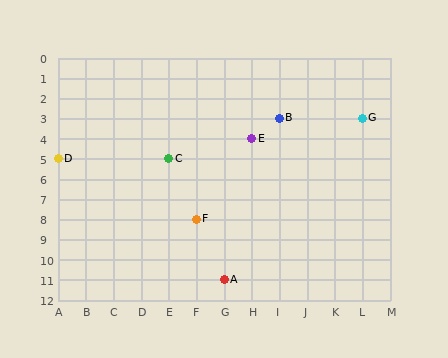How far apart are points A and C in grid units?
Points A and C are 2 columns and 6 rows apart (about 6.3 grid units diagonally).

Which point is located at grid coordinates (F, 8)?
Point F is at (F, 8).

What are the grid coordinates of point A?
Point A is at grid coordinates (G, 11).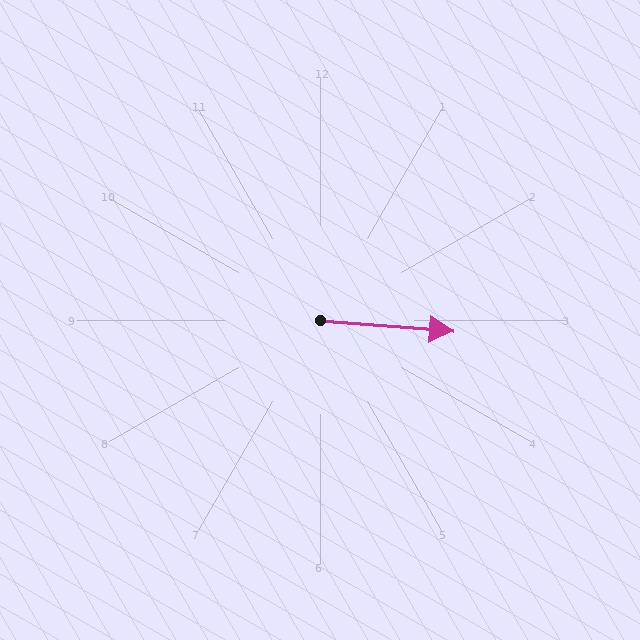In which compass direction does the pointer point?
East.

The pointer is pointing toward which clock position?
Roughly 3 o'clock.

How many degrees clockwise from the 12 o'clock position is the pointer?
Approximately 95 degrees.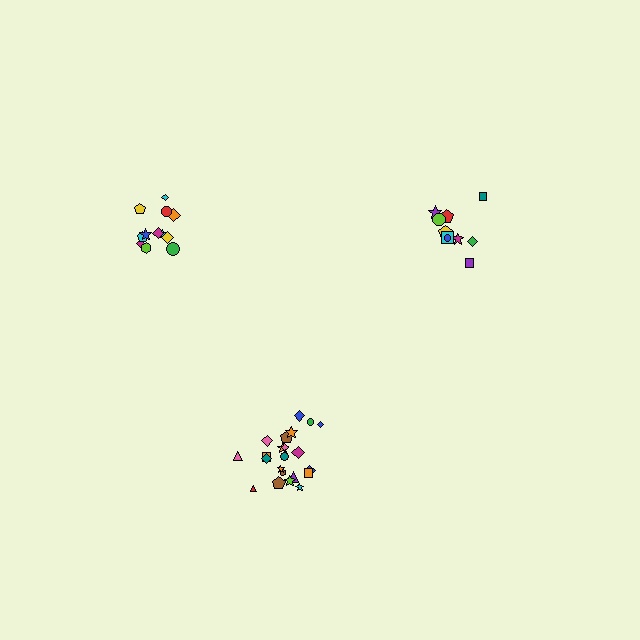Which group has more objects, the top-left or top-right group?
The top-left group.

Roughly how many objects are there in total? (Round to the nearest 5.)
Roughly 45 objects in total.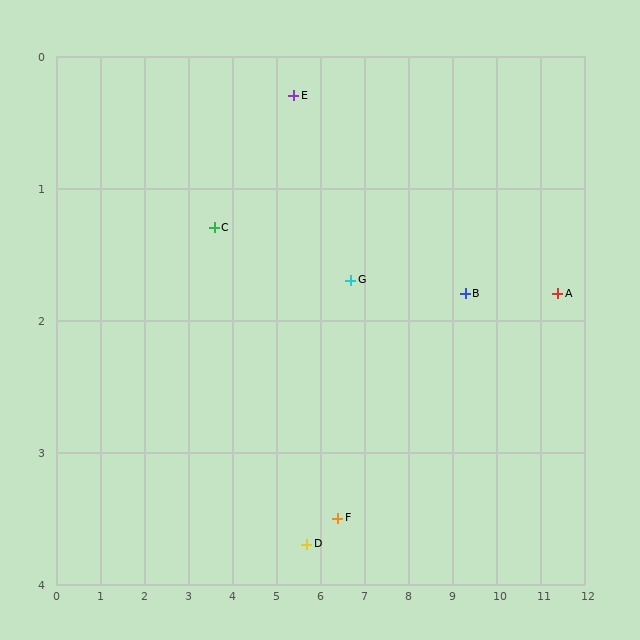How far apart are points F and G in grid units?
Points F and G are about 1.8 grid units apart.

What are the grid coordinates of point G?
Point G is at approximately (6.7, 1.7).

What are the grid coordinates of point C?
Point C is at approximately (3.6, 1.3).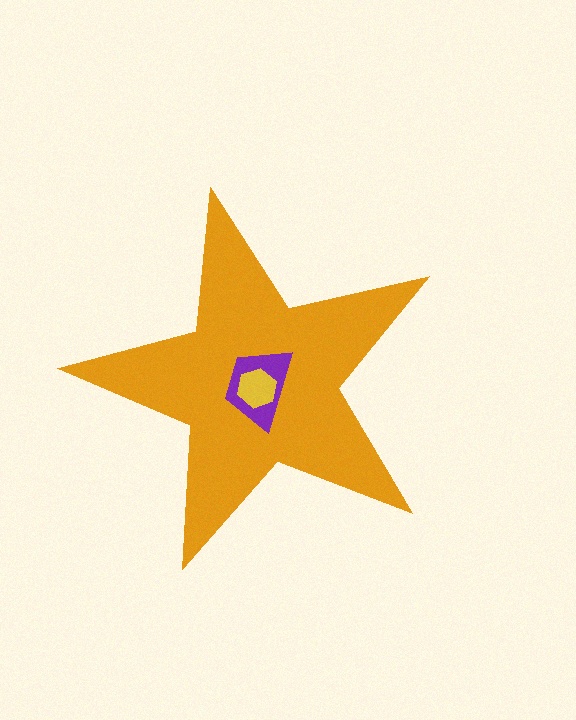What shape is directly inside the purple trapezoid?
The yellow hexagon.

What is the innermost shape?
The yellow hexagon.